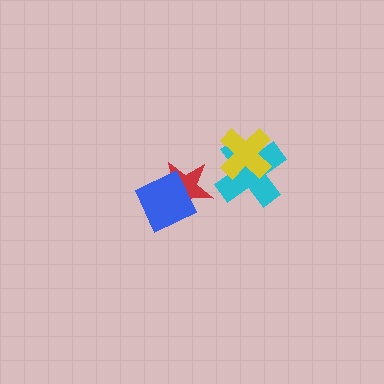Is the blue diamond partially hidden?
No, no other shape covers it.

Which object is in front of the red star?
The blue diamond is in front of the red star.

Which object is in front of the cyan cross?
The yellow cross is in front of the cyan cross.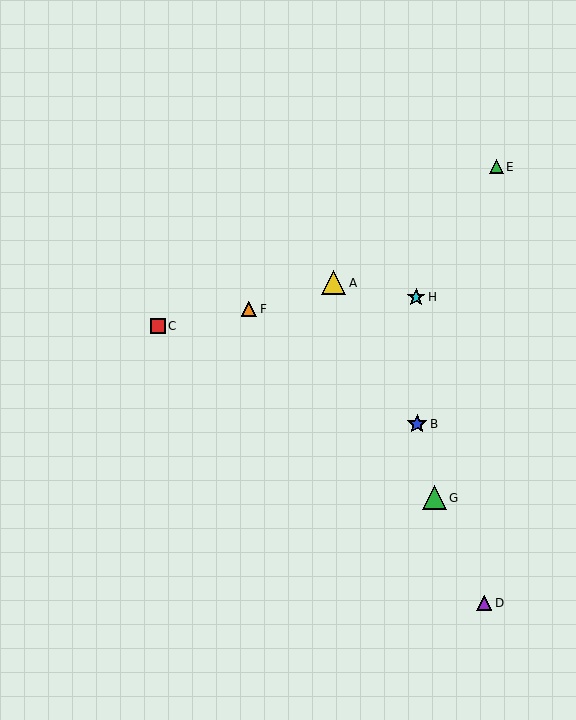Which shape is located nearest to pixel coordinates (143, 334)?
The red square (labeled C) at (158, 326) is nearest to that location.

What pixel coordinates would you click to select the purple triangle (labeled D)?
Click at (484, 603) to select the purple triangle D.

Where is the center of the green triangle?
The center of the green triangle is at (496, 167).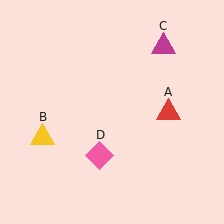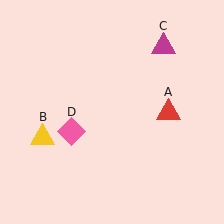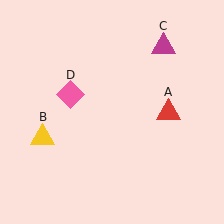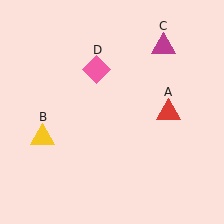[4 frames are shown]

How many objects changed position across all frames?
1 object changed position: pink diamond (object D).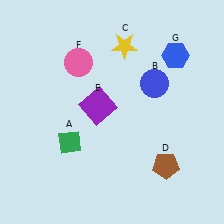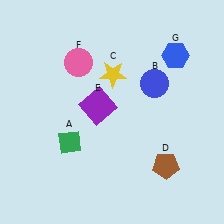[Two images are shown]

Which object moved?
The yellow star (C) moved down.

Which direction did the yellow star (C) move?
The yellow star (C) moved down.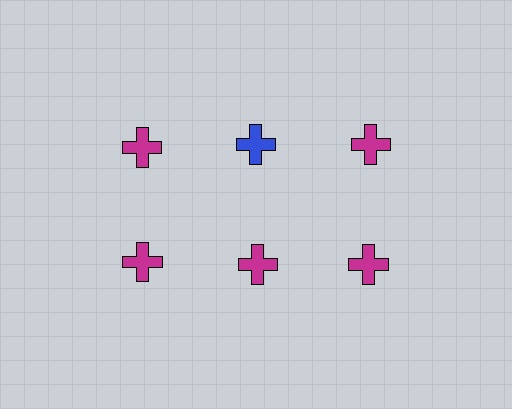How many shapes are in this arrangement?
There are 6 shapes arranged in a grid pattern.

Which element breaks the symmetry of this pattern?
The blue cross in the top row, second from left column breaks the symmetry. All other shapes are magenta crosses.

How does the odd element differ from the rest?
It has a different color: blue instead of magenta.